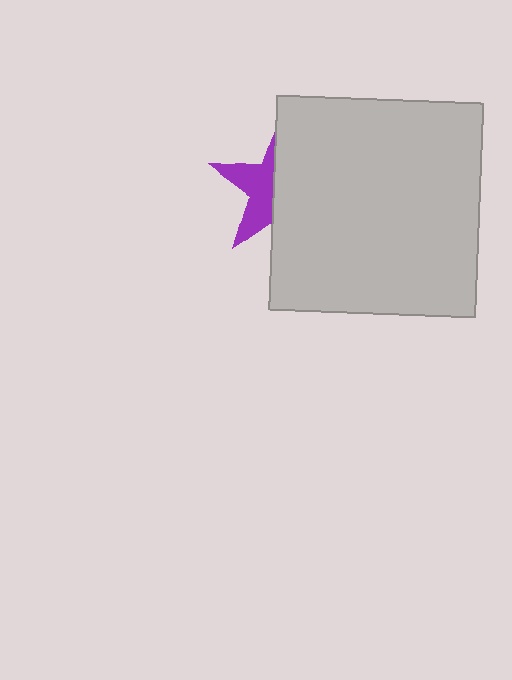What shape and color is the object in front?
The object in front is a light gray rectangle.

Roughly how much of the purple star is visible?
A small part of it is visible (roughly 41%).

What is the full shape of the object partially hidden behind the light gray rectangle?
The partially hidden object is a purple star.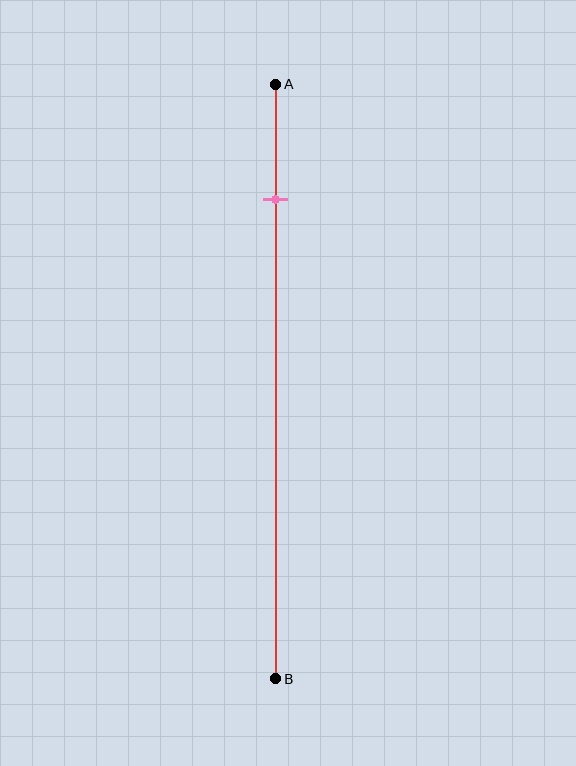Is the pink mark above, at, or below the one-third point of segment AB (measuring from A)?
The pink mark is above the one-third point of segment AB.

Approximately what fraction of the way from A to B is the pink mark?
The pink mark is approximately 20% of the way from A to B.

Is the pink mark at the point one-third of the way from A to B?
No, the mark is at about 20% from A, not at the 33% one-third point.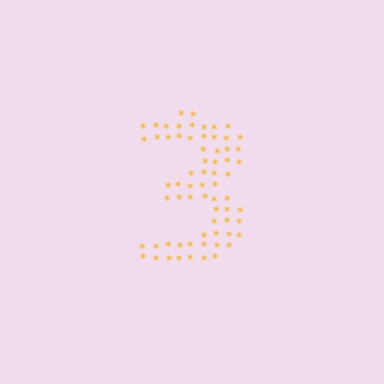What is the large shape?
The large shape is the digit 3.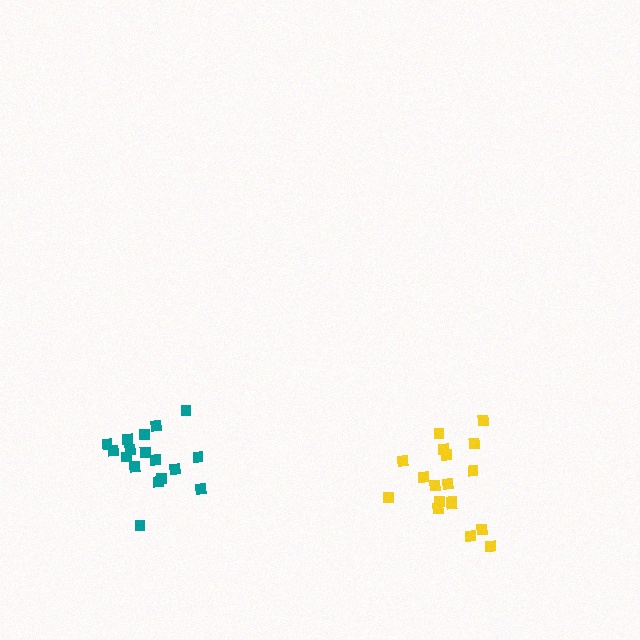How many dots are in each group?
Group 1: 17 dots, Group 2: 18 dots (35 total).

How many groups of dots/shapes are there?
There are 2 groups.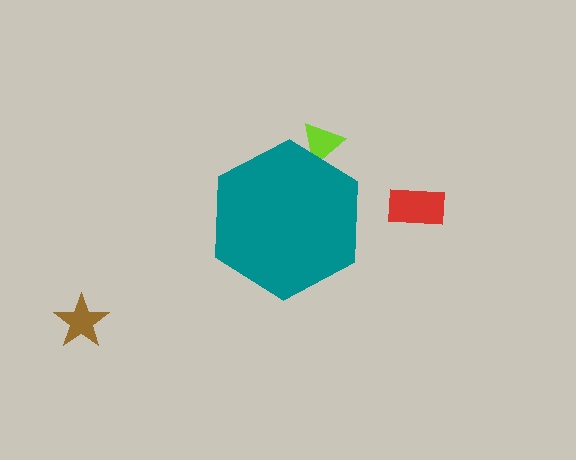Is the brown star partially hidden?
No, the brown star is fully visible.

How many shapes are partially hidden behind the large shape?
1 shape is partially hidden.